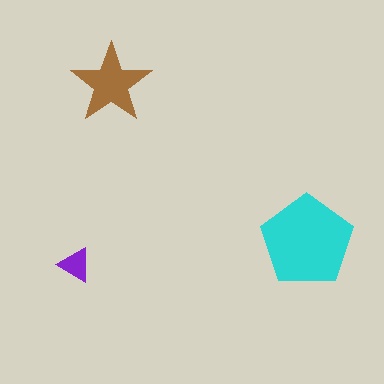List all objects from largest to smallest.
The cyan pentagon, the brown star, the purple triangle.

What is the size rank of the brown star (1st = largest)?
2nd.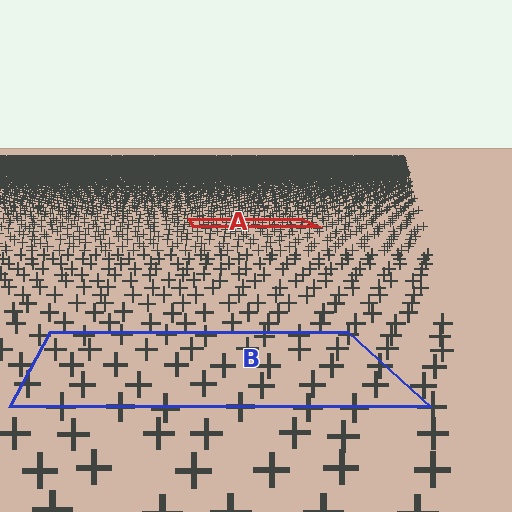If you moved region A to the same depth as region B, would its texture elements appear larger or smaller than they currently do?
They would appear larger. At a closer depth, the same texture elements are projected at a bigger on-screen size.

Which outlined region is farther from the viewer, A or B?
Region A is farther from the viewer — the texture elements inside it appear smaller and more densely packed.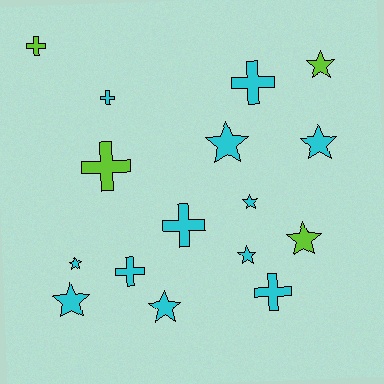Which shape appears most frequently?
Star, with 9 objects.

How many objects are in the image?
There are 16 objects.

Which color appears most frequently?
Cyan, with 12 objects.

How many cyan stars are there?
There are 7 cyan stars.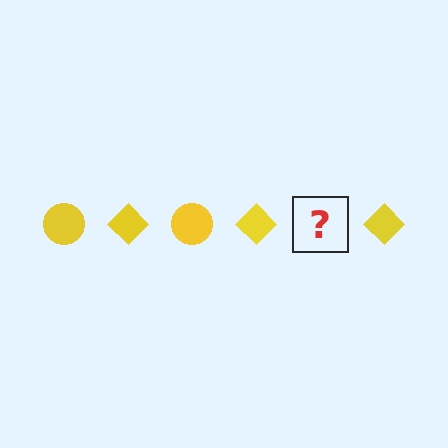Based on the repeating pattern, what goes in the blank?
The blank should be a yellow circle.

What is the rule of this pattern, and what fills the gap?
The rule is that the pattern cycles through circle, diamond shapes in yellow. The gap should be filled with a yellow circle.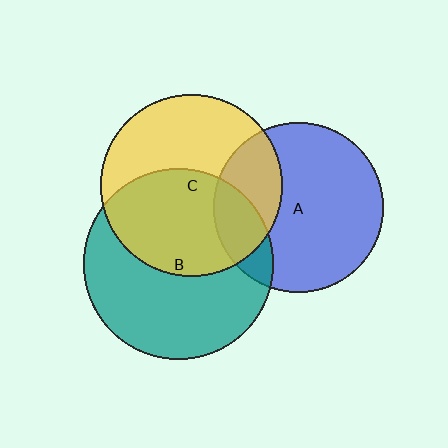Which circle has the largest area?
Circle B (teal).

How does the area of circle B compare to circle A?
Approximately 1.3 times.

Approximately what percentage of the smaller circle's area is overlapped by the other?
Approximately 20%.